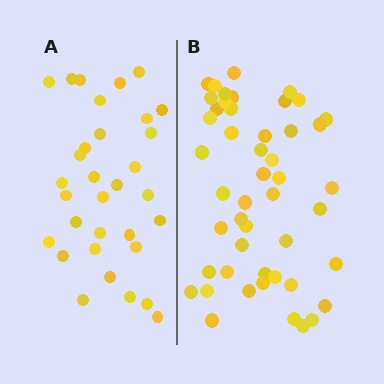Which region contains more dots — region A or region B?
Region B (the right region) has more dots.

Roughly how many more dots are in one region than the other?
Region B has approximately 15 more dots than region A.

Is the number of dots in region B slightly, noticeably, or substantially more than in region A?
Region B has substantially more. The ratio is roughly 1.5 to 1.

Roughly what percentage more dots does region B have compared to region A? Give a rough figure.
About 50% more.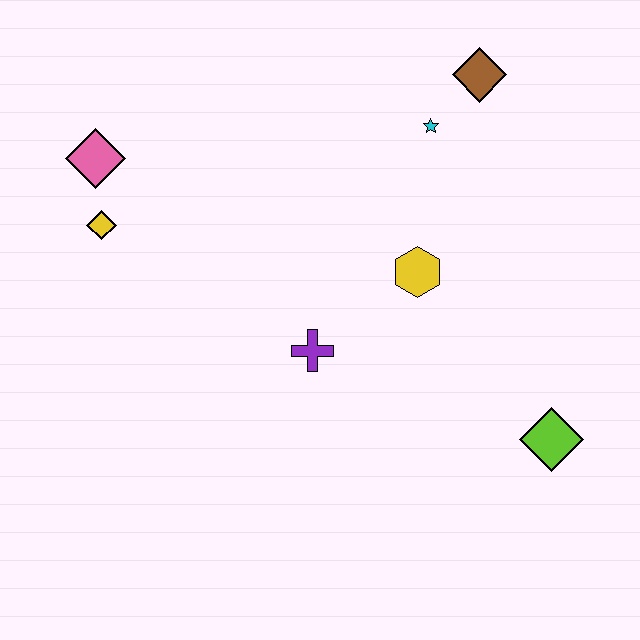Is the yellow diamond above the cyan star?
No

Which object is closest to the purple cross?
The yellow hexagon is closest to the purple cross.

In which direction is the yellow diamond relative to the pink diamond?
The yellow diamond is below the pink diamond.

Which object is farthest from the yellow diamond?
The lime diamond is farthest from the yellow diamond.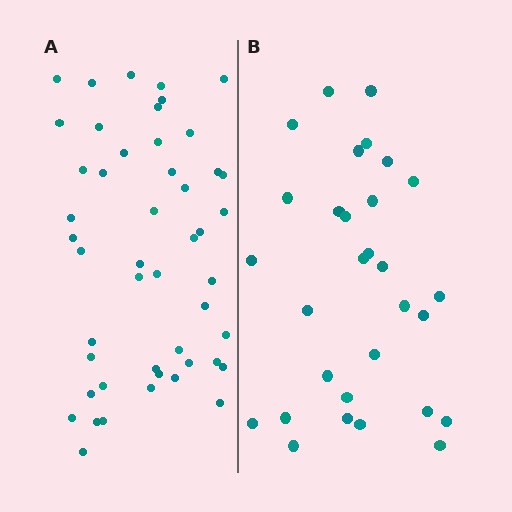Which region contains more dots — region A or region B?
Region A (the left region) has more dots.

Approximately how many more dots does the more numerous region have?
Region A has approximately 20 more dots than region B.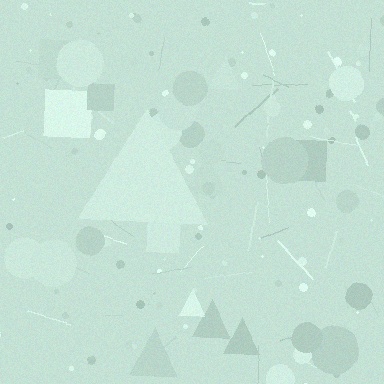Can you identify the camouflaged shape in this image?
The camouflaged shape is a triangle.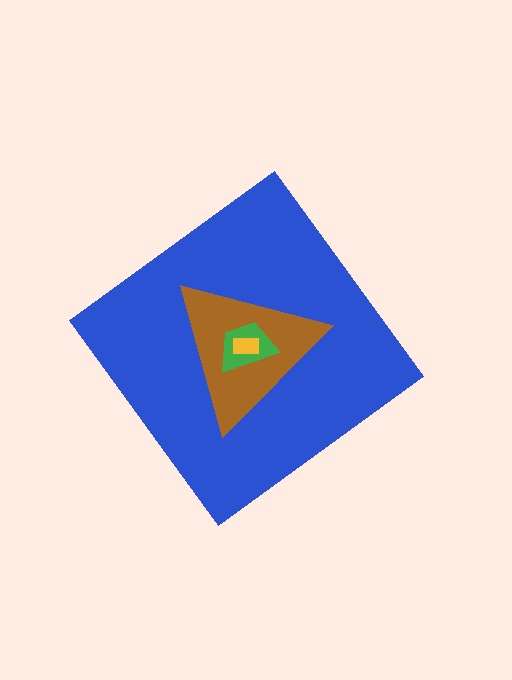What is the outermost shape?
The blue diamond.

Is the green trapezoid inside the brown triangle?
Yes.